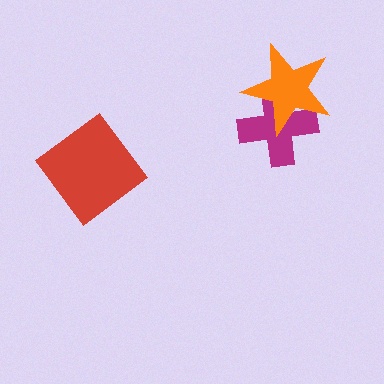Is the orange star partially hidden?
No, no other shape covers it.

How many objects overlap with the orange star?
1 object overlaps with the orange star.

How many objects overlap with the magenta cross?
1 object overlaps with the magenta cross.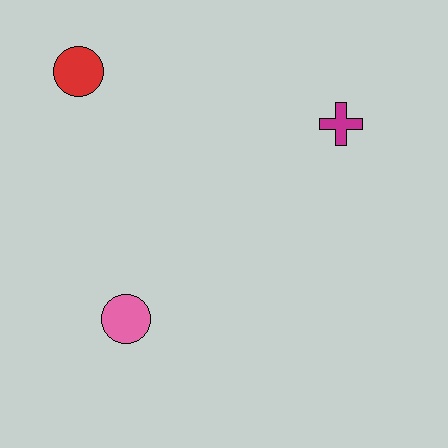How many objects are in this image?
There are 3 objects.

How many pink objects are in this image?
There is 1 pink object.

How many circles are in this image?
There are 2 circles.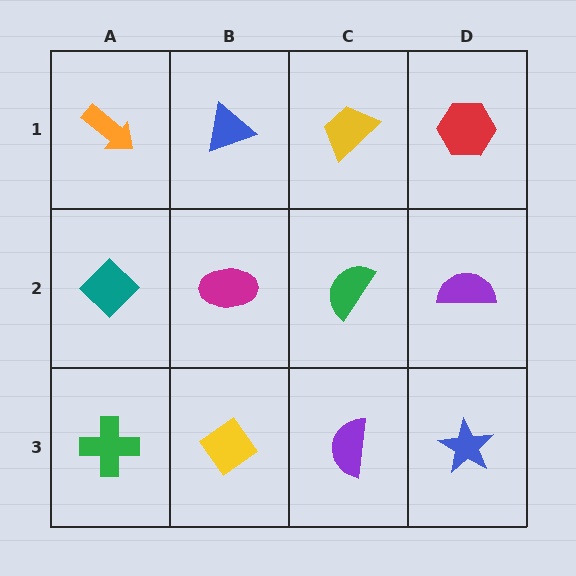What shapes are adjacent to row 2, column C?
A yellow trapezoid (row 1, column C), a purple semicircle (row 3, column C), a magenta ellipse (row 2, column B), a purple semicircle (row 2, column D).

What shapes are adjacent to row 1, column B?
A magenta ellipse (row 2, column B), an orange arrow (row 1, column A), a yellow trapezoid (row 1, column C).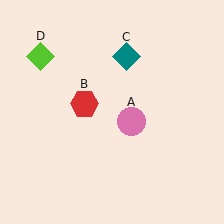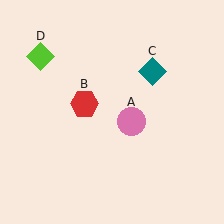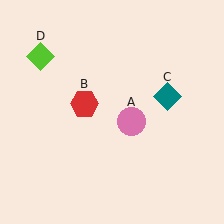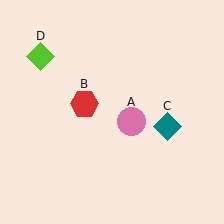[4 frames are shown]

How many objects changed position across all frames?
1 object changed position: teal diamond (object C).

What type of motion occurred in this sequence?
The teal diamond (object C) rotated clockwise around the center of the scene.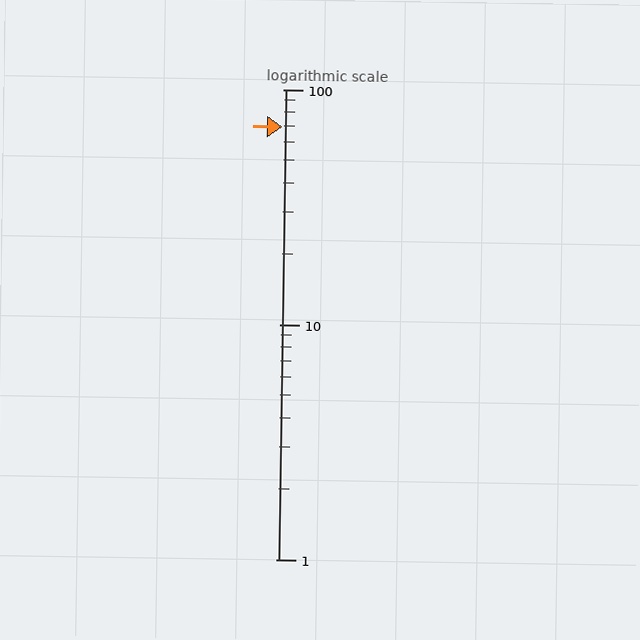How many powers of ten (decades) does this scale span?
The scale spans 2 decades, from 1 to 100.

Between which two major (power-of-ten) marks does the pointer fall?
The pointer is between 10 and 100.